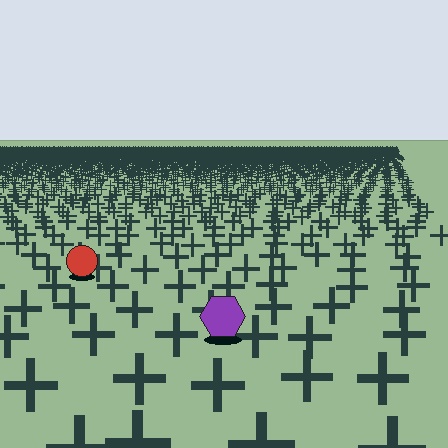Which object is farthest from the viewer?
The red circle is farthest from the viewer. It appears smaller and the ground texture around it is denser.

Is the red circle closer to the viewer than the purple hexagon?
No. The purple hexagon is closer — you can tell from the texture gradient: the ground texture is coarser near it.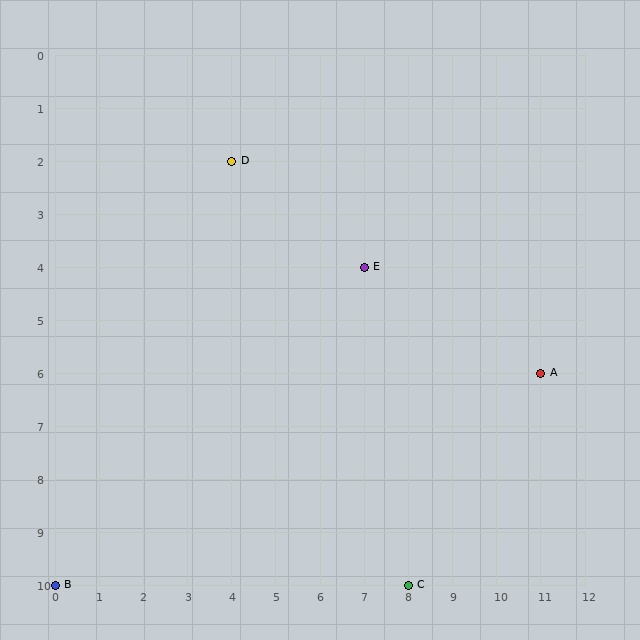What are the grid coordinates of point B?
Point B is at grid coordinates (0, 10).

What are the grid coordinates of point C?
Point C is at grid coordinates (8, 10).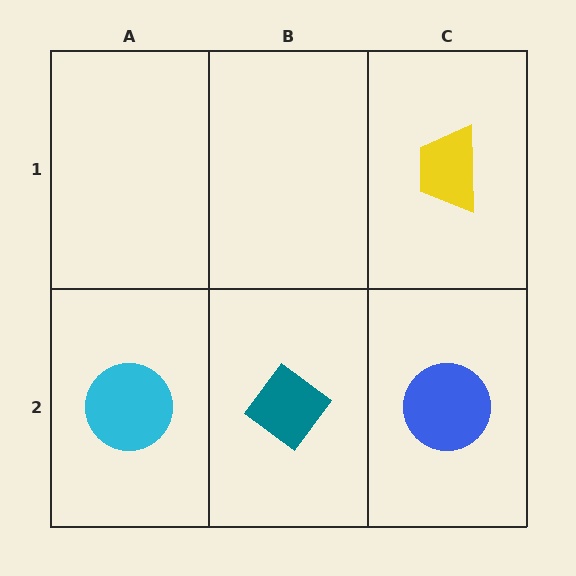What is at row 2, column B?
A teal diamond.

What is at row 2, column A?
A cyan circle.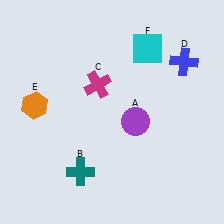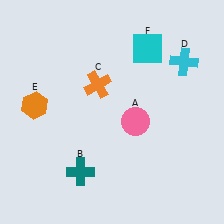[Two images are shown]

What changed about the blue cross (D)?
In Image 1, D is blue. In Image 2, it changed to cyan.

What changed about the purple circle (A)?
In Image 1, A is purple. In Image 2, it changed to pink.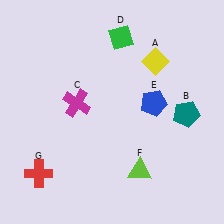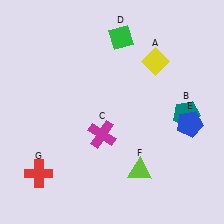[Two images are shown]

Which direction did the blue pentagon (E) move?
The blue pentagon (E) moved right.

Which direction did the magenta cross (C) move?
The magenta cross (C) moved down.